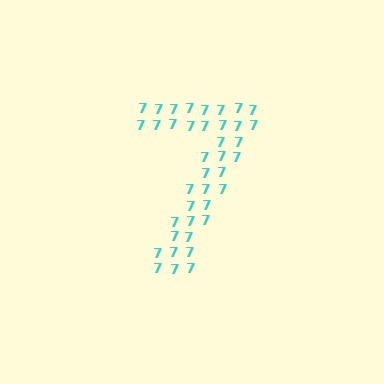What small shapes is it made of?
It is made of small digit 7's.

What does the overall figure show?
The overall figure shows the digit 7.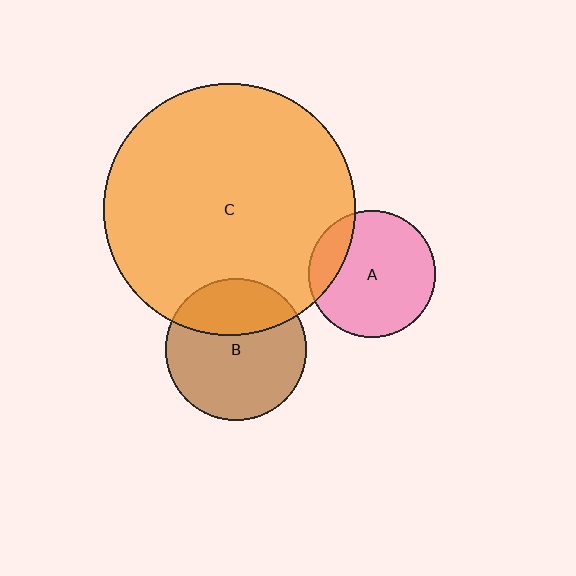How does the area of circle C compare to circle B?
Approximately 3.2 times.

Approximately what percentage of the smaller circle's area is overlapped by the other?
Approximately 15%.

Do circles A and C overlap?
Yes.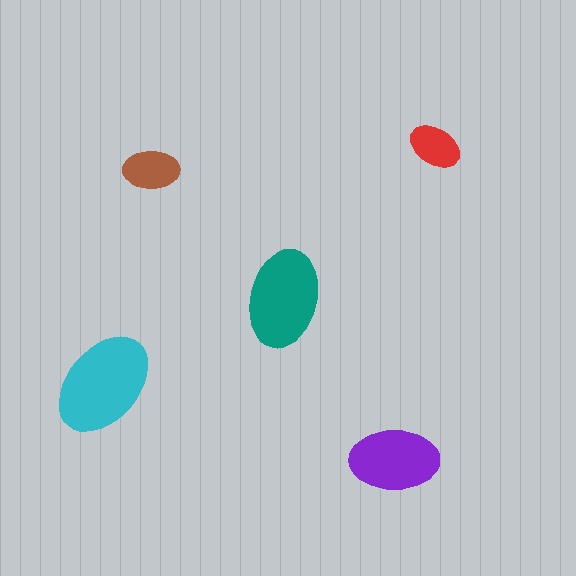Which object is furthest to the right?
The red ellipse is rightmost.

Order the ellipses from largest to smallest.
the cyan one, the teal one, the purple one, the brown one, the red one.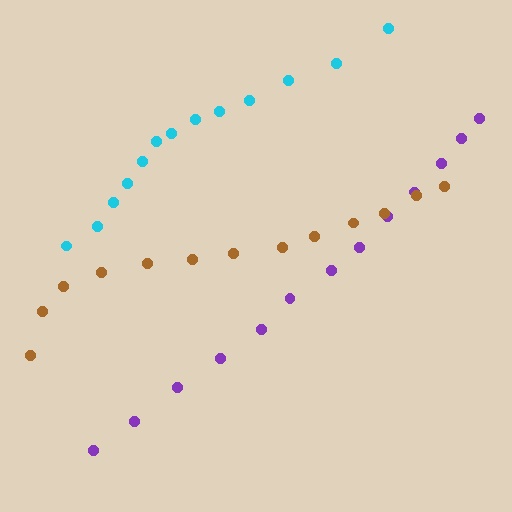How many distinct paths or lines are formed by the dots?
There are 3 distinct paths.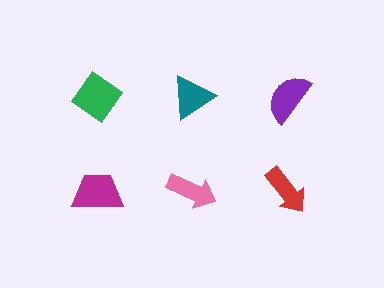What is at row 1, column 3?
A purple semicircle.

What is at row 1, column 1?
A green diamond.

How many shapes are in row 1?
3 shapes.